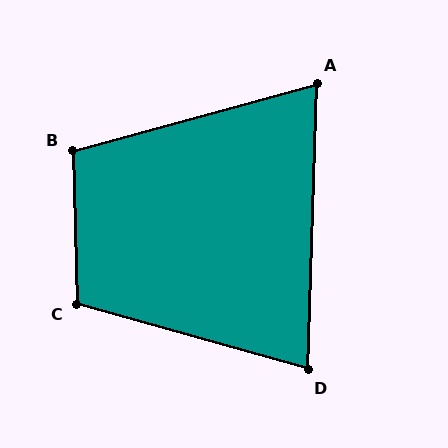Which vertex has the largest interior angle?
C, at approximately 107 degrees.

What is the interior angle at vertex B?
Approximately 104 degrees (obtuse).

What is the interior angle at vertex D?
Approximately 76 degrees (acute).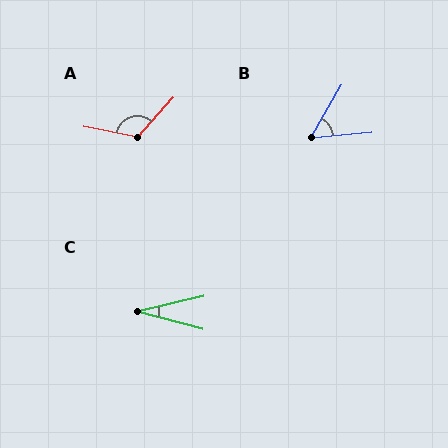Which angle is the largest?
A, at approximately 121 degrees.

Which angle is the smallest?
C, at approximately 28 degrees.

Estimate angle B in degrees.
Approximately 55 degrees.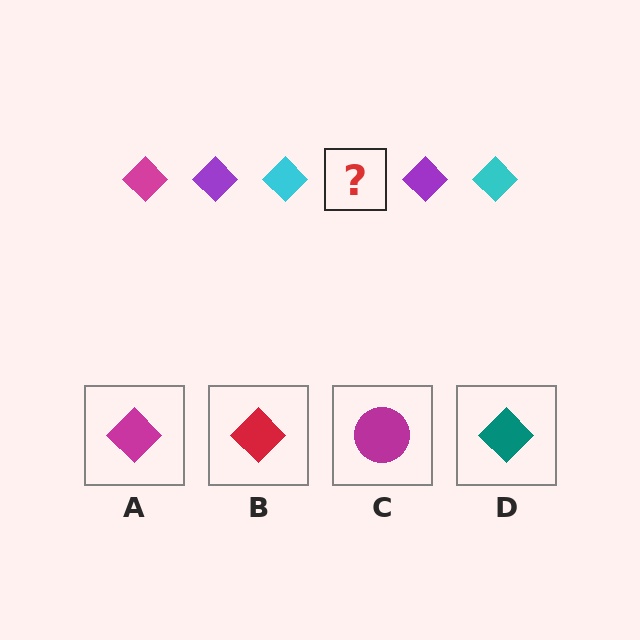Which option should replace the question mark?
Option A.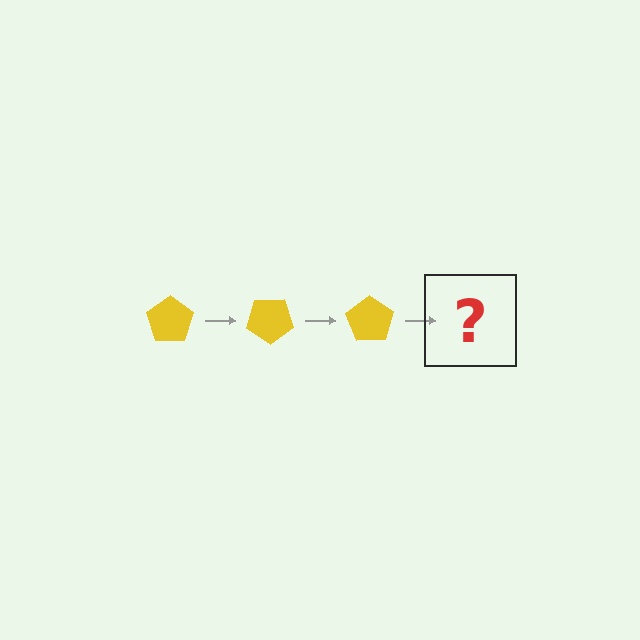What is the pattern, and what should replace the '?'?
The pattern is that the pentagon rotates 35 degrees each step. The '?' should be a yellow pentagon rotated 105 degrees.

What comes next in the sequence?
The next element should be a yellow pentagon rotated 105 degrees.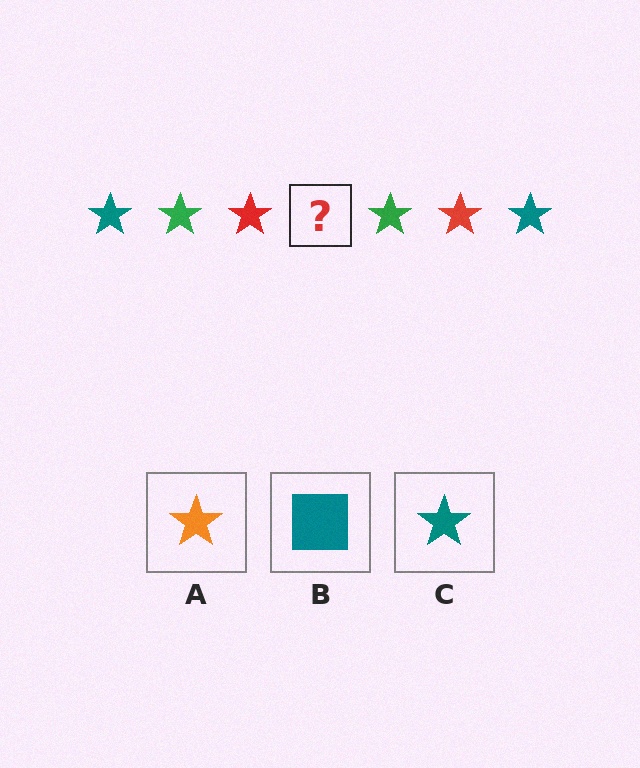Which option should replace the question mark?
Option C.